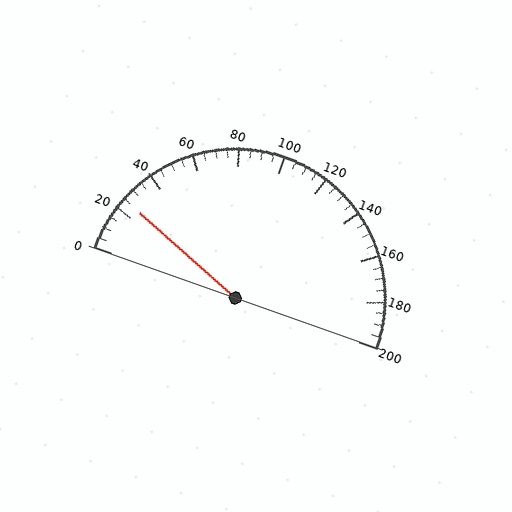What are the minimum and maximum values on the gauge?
The gauge ranges from 0 to 200.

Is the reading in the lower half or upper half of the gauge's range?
The reading is in the lower half of the range (0 to 200).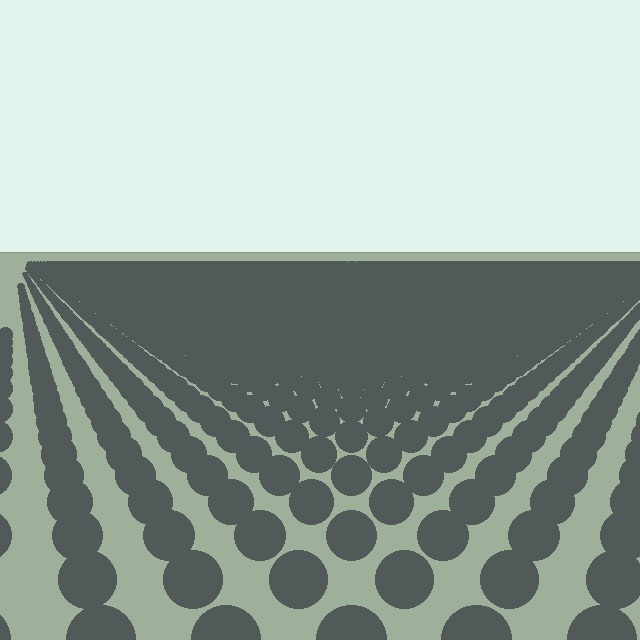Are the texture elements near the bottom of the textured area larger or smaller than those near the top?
Larger. Near the bottom, elements are closer to the viewer and appear at a bigger on-screen size.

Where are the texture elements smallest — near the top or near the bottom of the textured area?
Near the top.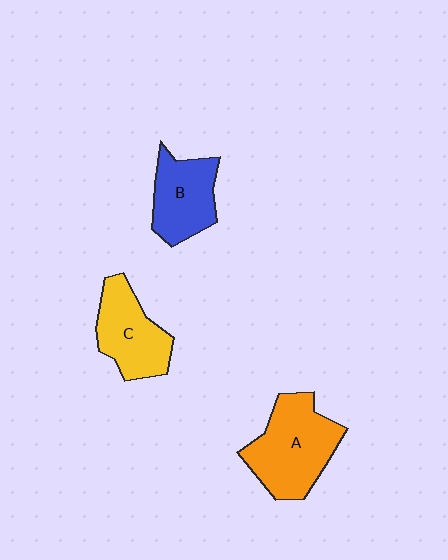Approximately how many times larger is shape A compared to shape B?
Approximately 1.4 times.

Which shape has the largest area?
Shape A (orange).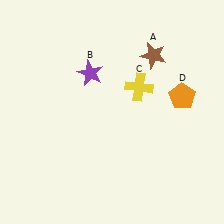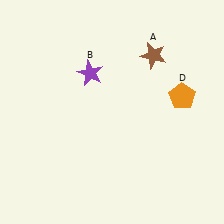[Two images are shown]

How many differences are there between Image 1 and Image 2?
There is 1 difference between the two images.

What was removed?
The yellow cross (C) was removed in Image 2.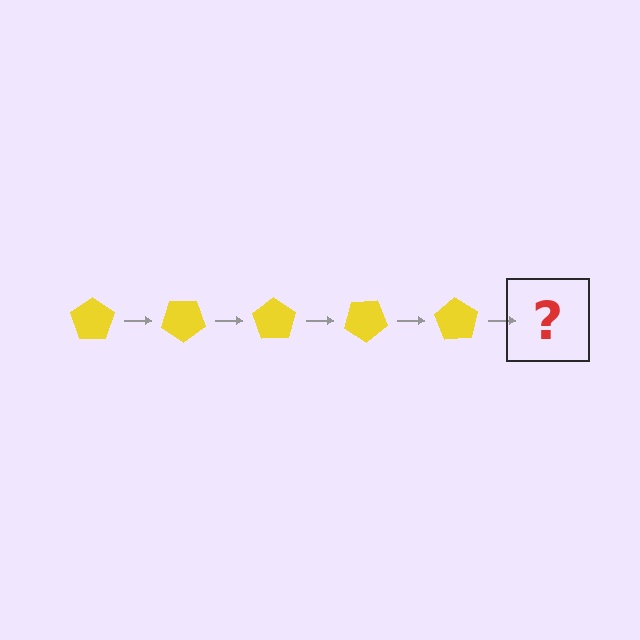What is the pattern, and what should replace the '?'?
The pattern is that the pentagon rotates 35 degrees each step. The '?' should be a yellow pentagon rotated 175 degrees.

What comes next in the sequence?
The next element should be a yellow pentagon rotated 175 degrees.